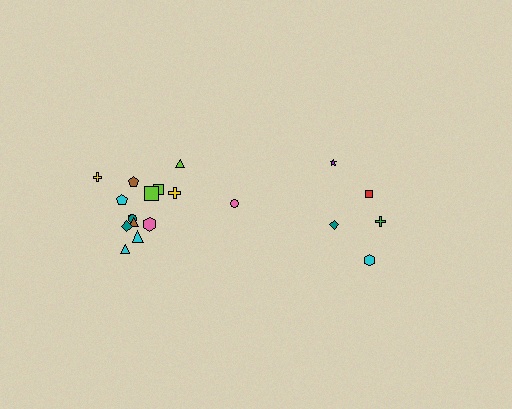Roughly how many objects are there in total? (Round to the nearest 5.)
Roughly 20 objects in total.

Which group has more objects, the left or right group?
The left group.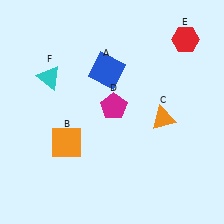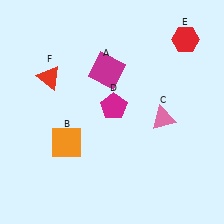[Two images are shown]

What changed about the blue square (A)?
In Image 1, A is blue. In Image 2, it changed to magenta.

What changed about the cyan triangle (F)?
In Image 1, F is cyan. In Image 2, it changed to red.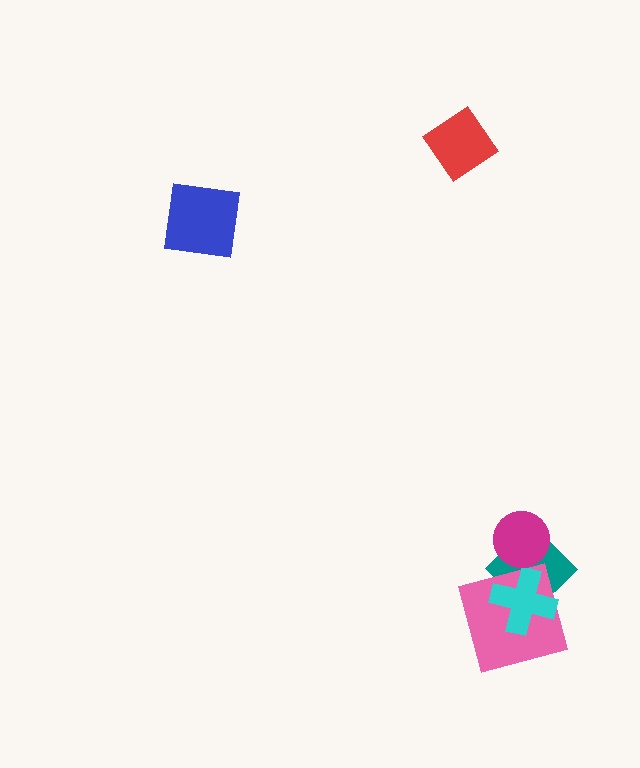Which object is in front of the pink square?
The cyan cross is in front of the pink square.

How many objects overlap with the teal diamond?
3 objects overlap with the teal diamond.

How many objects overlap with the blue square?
0 objects overlap with the blue square.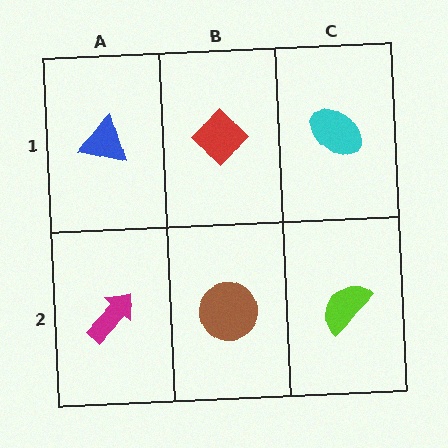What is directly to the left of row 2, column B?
A magenta arrow.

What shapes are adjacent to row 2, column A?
A blue triangle (row 1, column A), a brown circle (row 2, column B).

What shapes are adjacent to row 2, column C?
A cyan ellipse (row 1, column C), a brown circle (row 2, column B).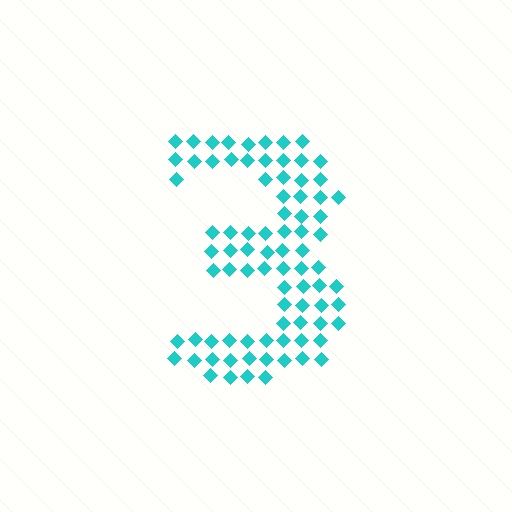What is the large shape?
The large shape is the digit 3.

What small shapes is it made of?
It is made of small diamonds.